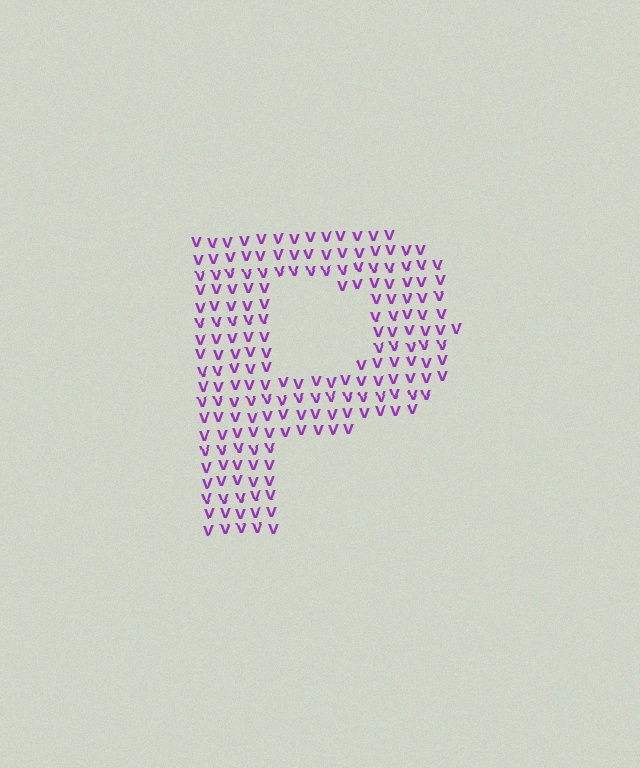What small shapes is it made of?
It is made of small letter V's.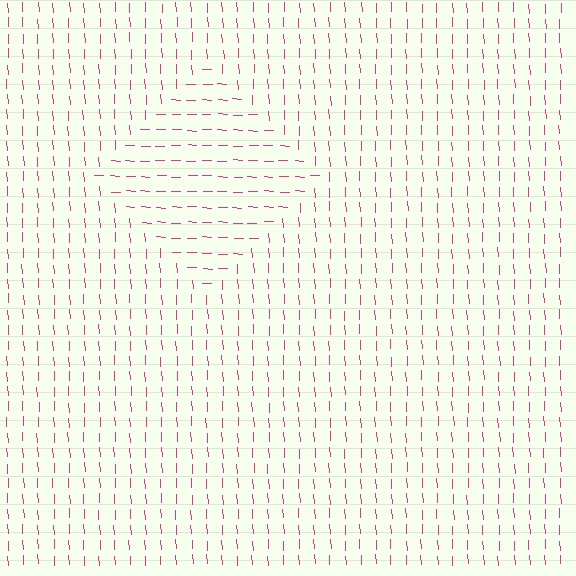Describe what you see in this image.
The image is filled with small magenta line segments. A diamond region in the image has lines oriented differently from the surrounding lines, creating a visible texture boundary.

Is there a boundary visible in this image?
Yes, there is a texture boundary formed by a change in line orientation.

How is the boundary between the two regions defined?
The boundary is defined purely by a change in line orientation (approximately 84 degrees difference). All lines are the same color and thickness.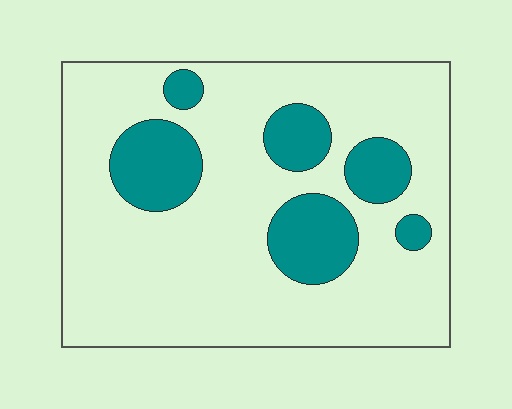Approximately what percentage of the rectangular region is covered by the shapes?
Approximately 20%.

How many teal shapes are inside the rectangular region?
6.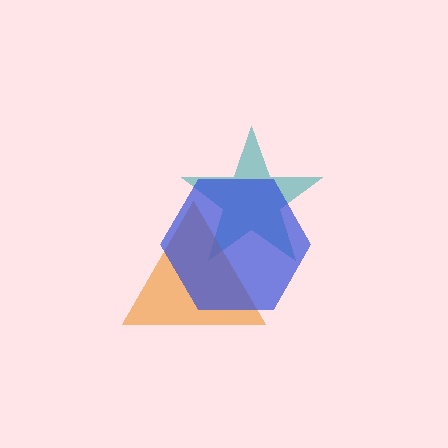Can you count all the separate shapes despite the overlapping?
Yes, there are 3 separate shapes.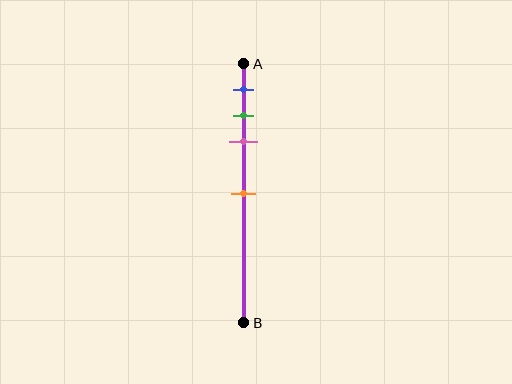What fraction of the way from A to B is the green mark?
The green mark is approximately 20% (0.2) of the way from A to B.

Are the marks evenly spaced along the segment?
No, the marks are not evenly spaced.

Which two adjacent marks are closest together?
The green and pink marks are the closest adjacent pair.